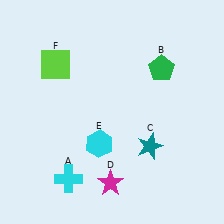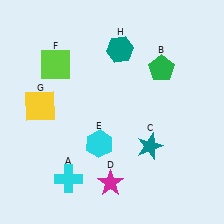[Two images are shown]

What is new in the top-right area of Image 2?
A teal hexagon (H) was added in the top-right area of Image 2.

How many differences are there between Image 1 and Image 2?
There are 2 differences between the two images.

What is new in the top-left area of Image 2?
A yellow square (G) was added in the top-left area of Image 2.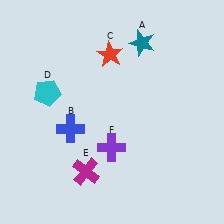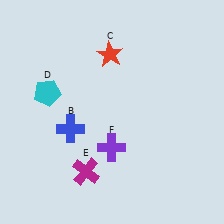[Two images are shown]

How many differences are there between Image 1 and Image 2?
There is 1 difference between the two images.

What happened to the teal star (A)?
The teal star (A) was removed in Image 2. It was in the top-right area of Image 1.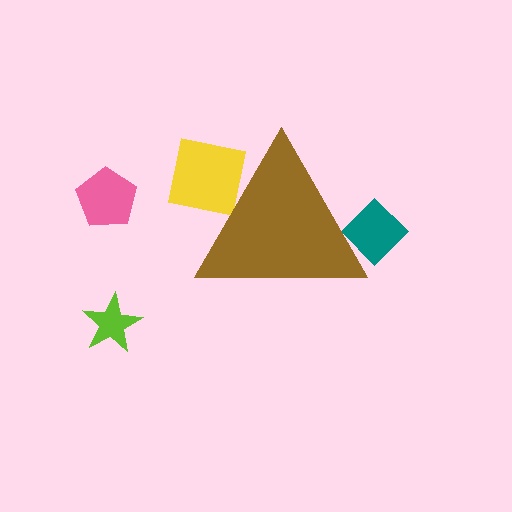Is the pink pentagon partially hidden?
No, the pink pentagon is fully visible.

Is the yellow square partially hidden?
Yes, the yellow square is partially hidden behind the brown triangle.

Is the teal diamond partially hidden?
Yes, the teal diamond is partially hidden behind the brown triangle.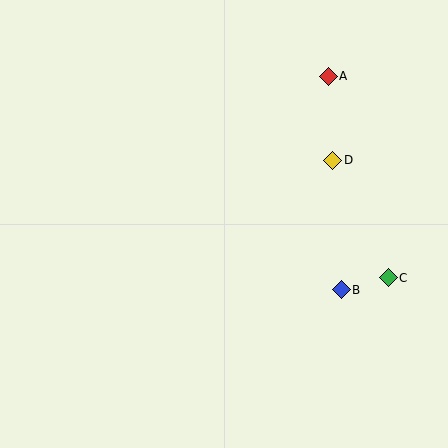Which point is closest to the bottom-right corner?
Point C is closest to the bottom-right corner.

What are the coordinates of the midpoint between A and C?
The midpoint between A and C is at (358, 177).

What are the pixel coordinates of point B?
Point B is at (341, 290).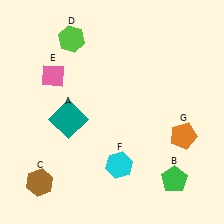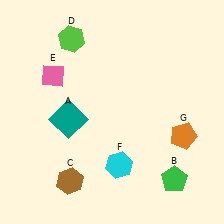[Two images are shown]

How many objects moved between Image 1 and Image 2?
1 object moved between the two images.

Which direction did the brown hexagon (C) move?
The brown hexagon (C) moved right.